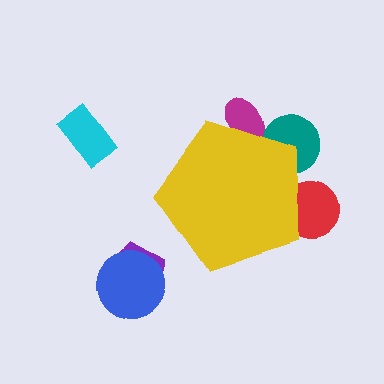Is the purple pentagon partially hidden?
No, the purple pentagon is fully visible.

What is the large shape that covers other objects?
A yellow pentagon.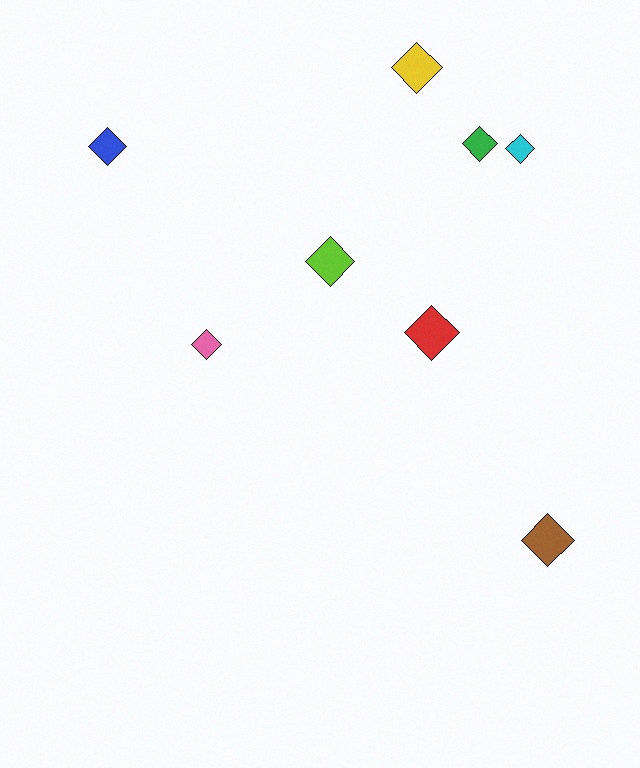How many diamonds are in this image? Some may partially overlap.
There are 8 diamonds.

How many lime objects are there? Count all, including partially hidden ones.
There is 1 lime object.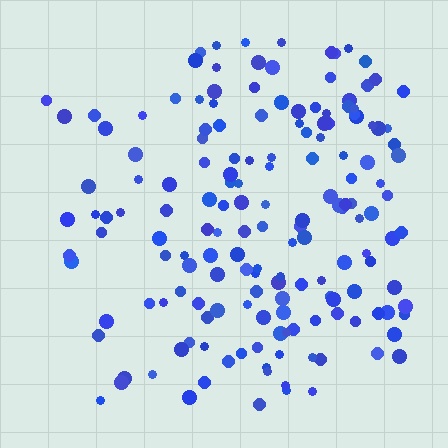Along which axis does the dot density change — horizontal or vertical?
Horizontal.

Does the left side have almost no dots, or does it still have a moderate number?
Still a moderate number, just noticeably fewer than the right.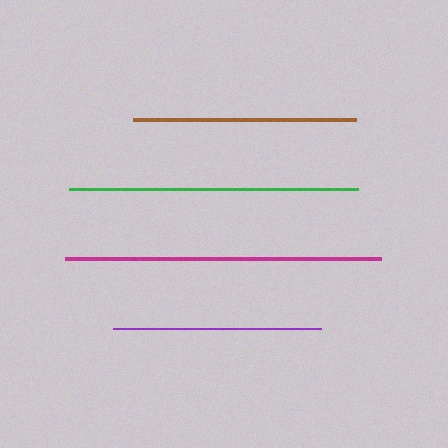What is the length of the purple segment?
The purple segment is approximately 208 pixels long.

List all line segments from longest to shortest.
From longest to shortest: magenta, green, brown, purple.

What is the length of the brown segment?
The brown segment is approximately 223 pixels long.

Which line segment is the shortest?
The purple line is the shortest at approximately 208 pixels.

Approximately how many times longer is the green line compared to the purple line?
The green line is approximately 1.4 times the length of the purple line.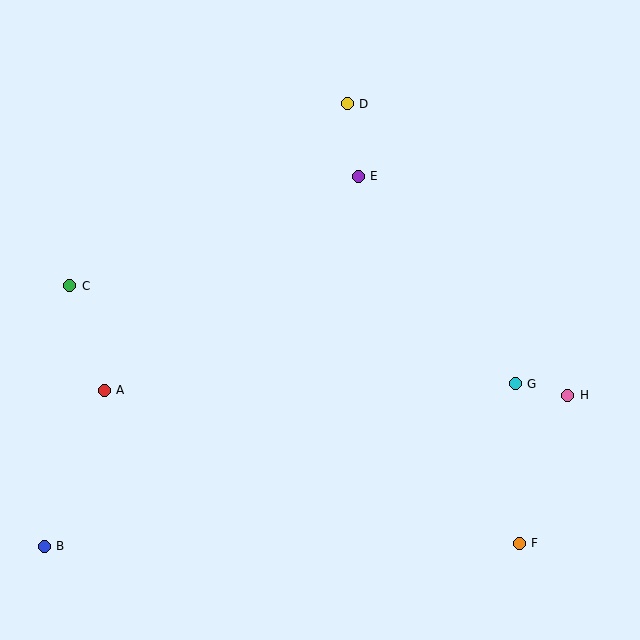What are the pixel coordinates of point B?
Point B is at (44, 546).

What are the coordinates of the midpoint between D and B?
The midpoint between D and B is at (196, 325).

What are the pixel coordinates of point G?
Point G is at (515, 384).